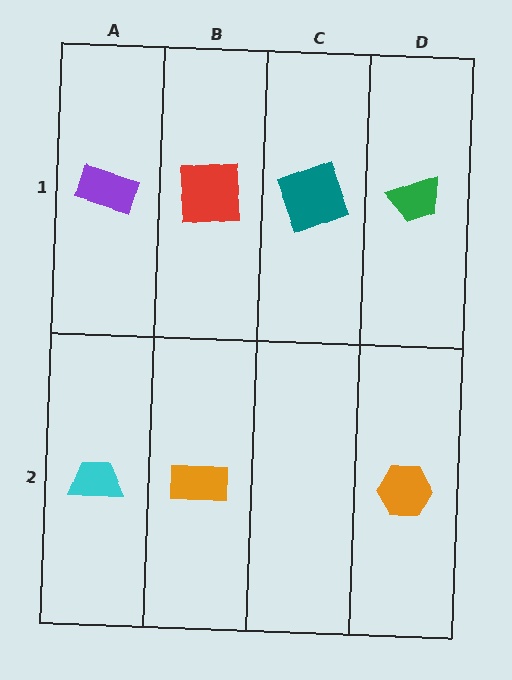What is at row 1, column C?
A teal square.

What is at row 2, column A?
A cyan trapezoid.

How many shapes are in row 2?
3 shapes.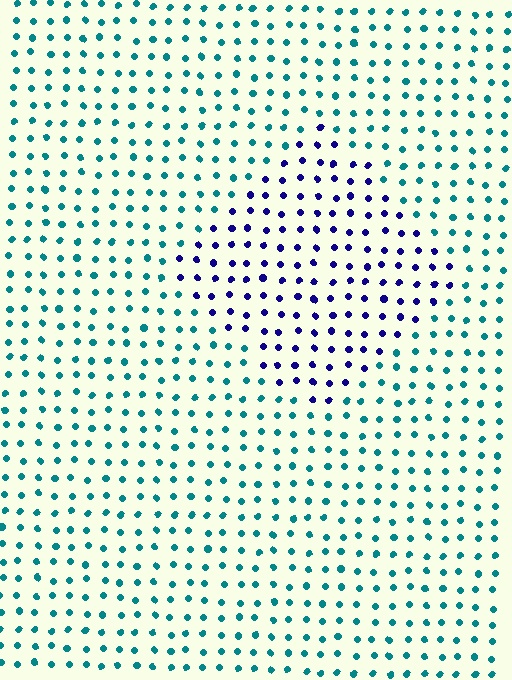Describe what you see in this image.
The image is filled with small teal elements in a uniform arrangement. A diamond-shaped region is visible where the elements are tinted to a slightly different hue, forming a subtle color boundary.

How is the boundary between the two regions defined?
The boundary is defined purely by a slight shift in hue (about 64 degrees). Spacing, size, and orientation are identical on both sides.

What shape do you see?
I see a diamond.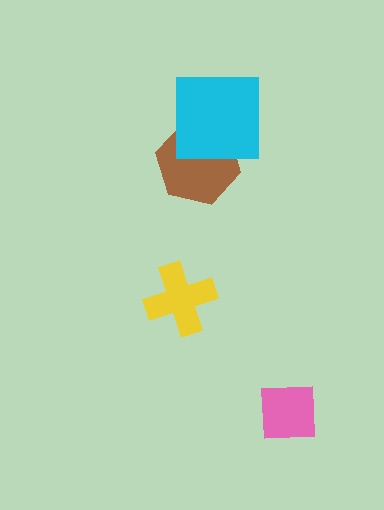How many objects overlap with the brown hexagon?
1 object overlaps with the brown hexagon.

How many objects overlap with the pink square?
0 objects overlap with the pink square.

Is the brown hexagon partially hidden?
Yes, it is partially covered by another shape.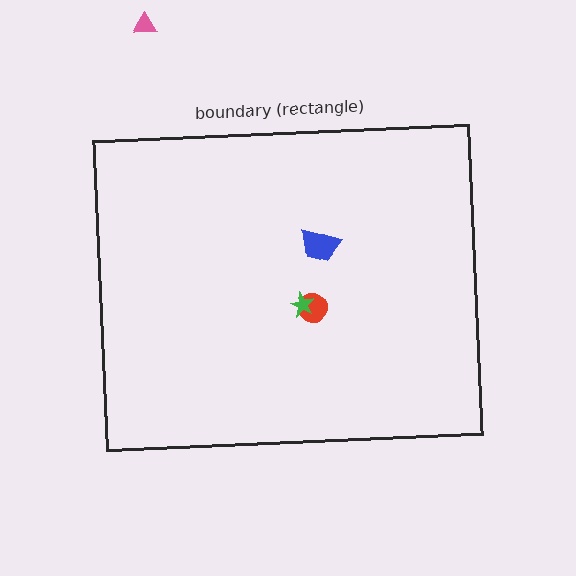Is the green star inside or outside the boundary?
Inside.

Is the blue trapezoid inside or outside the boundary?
Inside.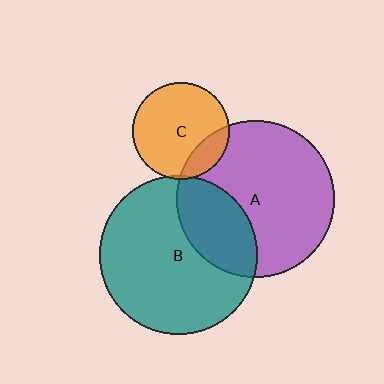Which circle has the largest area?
Circle B (teal).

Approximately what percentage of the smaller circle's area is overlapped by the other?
Approximately 30%.